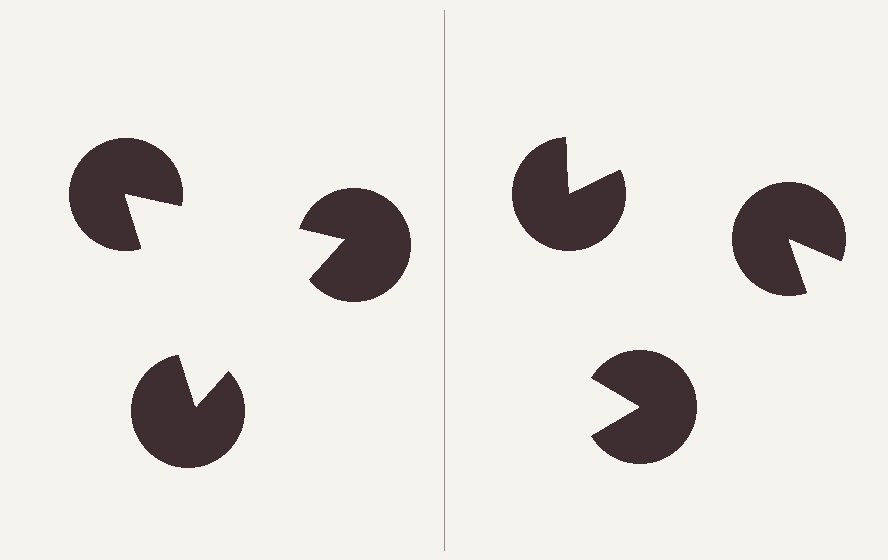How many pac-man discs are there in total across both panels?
6 — 3 on each side.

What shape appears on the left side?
An illusory triangle.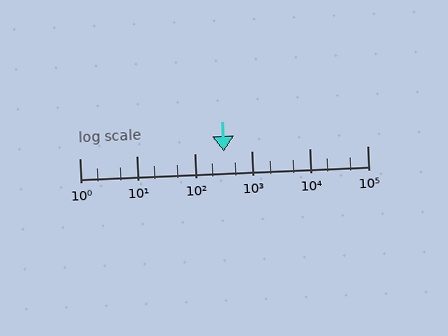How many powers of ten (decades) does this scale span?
The scale spans 5 decades, from 1 to 100000.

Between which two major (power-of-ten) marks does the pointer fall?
The pointer is between 100 and 1000.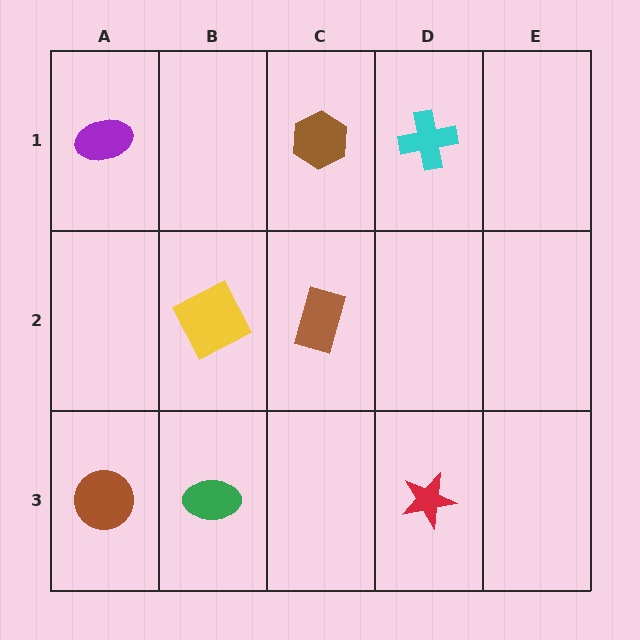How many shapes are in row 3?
3 shapes.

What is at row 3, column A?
A brown circle.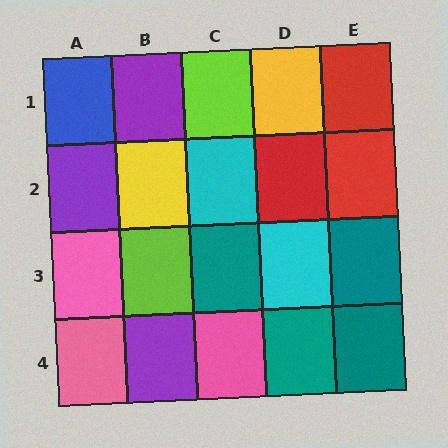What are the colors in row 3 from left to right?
Pink, lime, teal, cyan, teal.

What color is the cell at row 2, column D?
Red.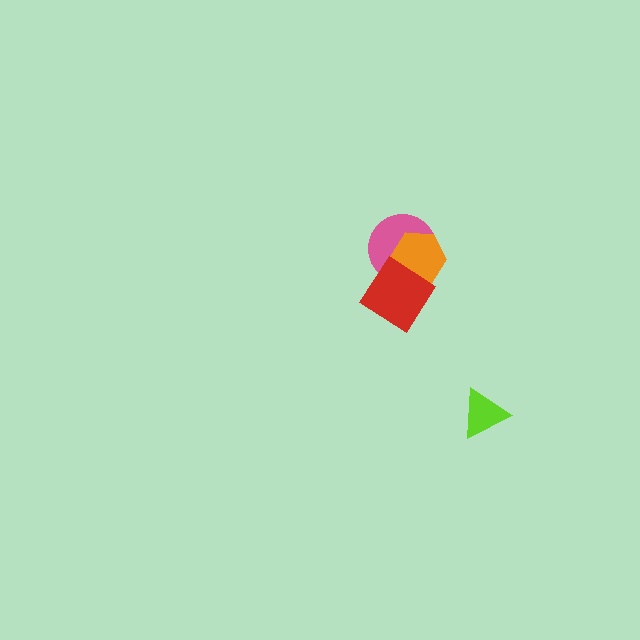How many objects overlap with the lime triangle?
0 objects overlap with the lime triangle.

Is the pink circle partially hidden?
Yes, it is partially covered by another shape.